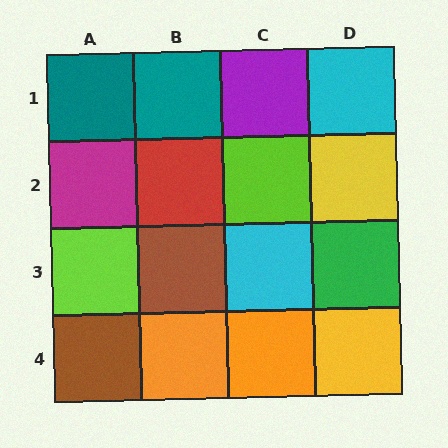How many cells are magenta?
1 cell is magenta.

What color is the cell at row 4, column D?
Yellow.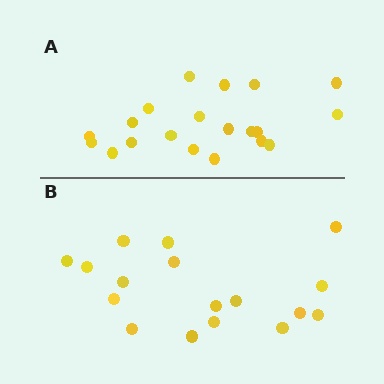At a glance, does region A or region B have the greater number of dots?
Region A (the top region) has more dots.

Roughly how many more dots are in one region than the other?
Region A has just a few more — roughly 2 or 3 more dots than region B.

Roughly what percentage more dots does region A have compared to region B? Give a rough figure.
About 20% more.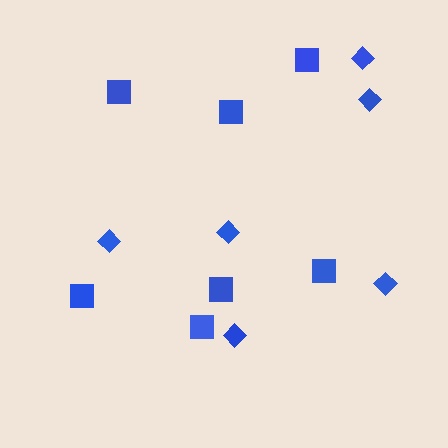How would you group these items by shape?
There are 2 groups: one group of diamonds (6) and one group of squares (7).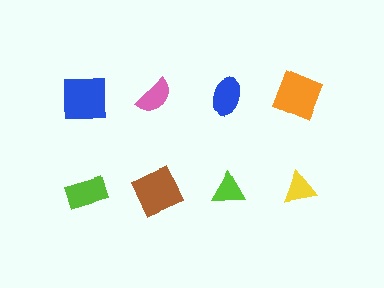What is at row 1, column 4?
An orange square.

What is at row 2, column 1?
A lime rectangle.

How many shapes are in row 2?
4 shapes.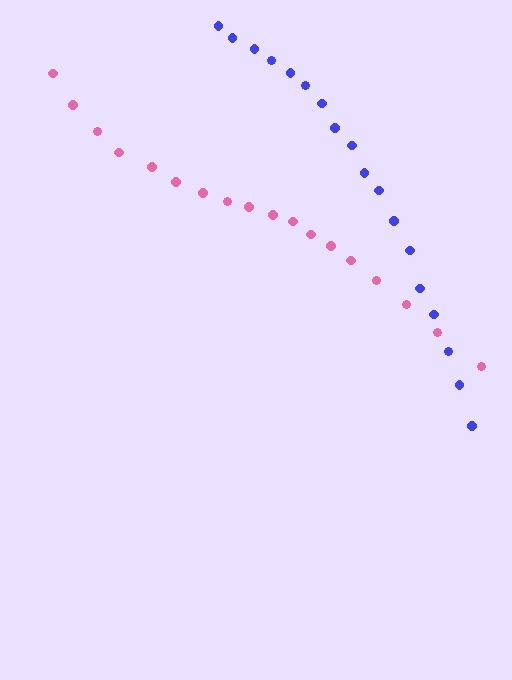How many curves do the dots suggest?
There are 2 distinct paths.